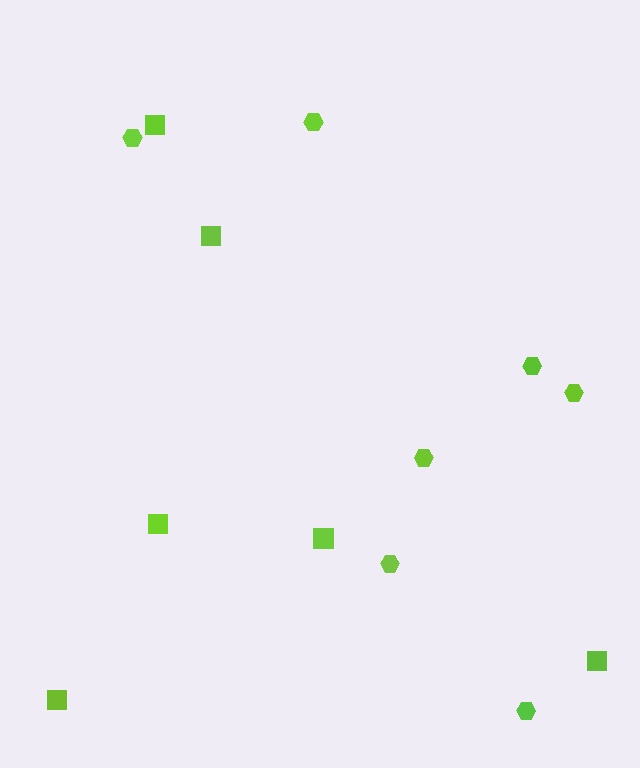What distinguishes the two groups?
There are 2 groups: one group of hexagons (7) and one group of squares (6).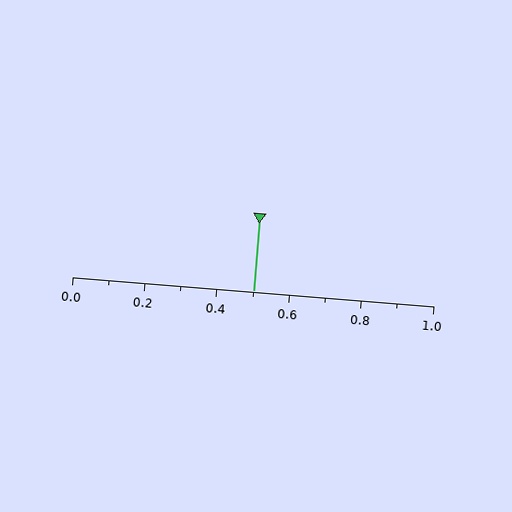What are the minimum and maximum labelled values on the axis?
The axis runs from 0.0 to 1.0.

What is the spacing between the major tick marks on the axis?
The major ticks are spaced 0.2 apart.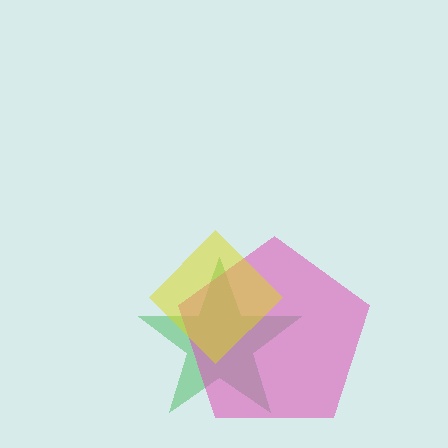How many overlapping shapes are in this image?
There are 3 overlapping shapes in the image.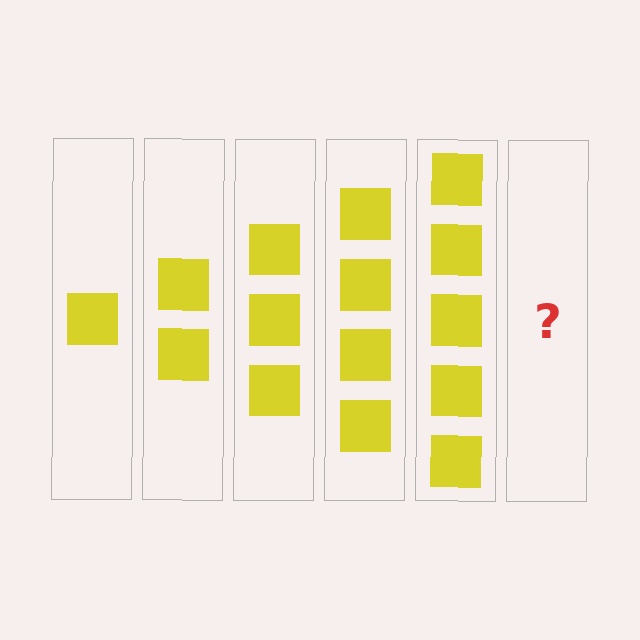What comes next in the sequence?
The next element should be 6 squares.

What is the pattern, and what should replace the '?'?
The pattern is that each step adds one more square. The '?' should be 6 squares.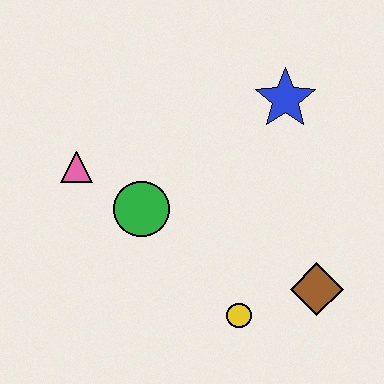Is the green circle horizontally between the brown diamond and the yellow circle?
No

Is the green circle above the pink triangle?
No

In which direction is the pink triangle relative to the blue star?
The pink triangle is to the left of the blue star.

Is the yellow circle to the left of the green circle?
No